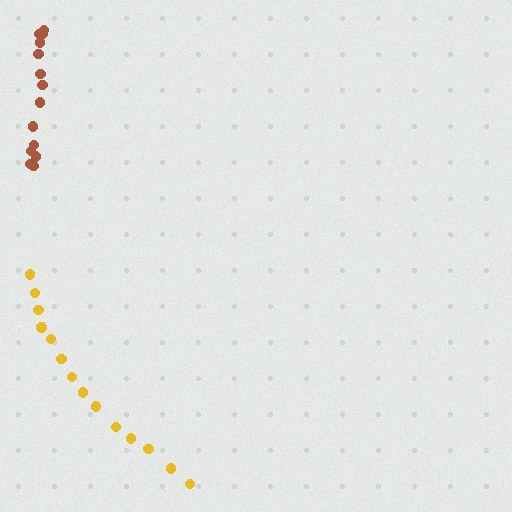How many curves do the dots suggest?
There are 2 distinct paths.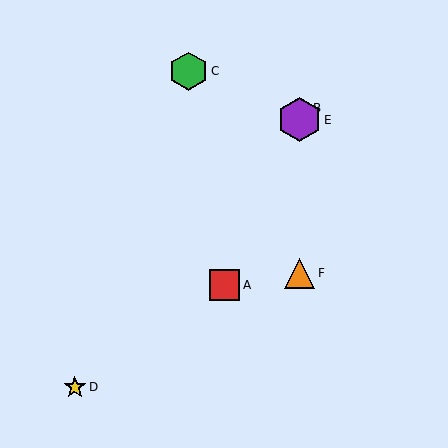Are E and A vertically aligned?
No, E is at x≈300 and A is at x≈225.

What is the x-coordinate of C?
Object C is at x≈188.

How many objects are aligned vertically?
3 objects (B, E, F) are aligned vertically.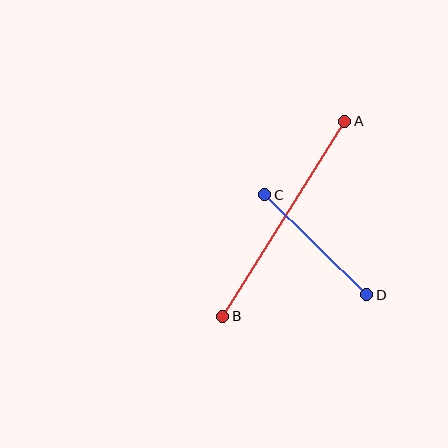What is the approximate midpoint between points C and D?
The midpoint is at approximately (316, 245) pixels.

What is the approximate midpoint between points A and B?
The midpoint is at approximately (284, 219) pixels.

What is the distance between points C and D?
The distance is approximately 143 pixels.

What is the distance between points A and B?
The distance is approximately 230 pixels.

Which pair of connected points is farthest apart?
Points A and B are farthest apart.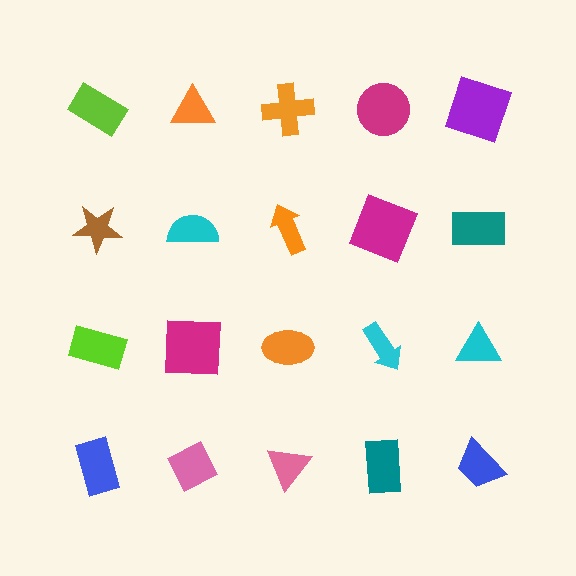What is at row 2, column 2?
A cyan semicircle.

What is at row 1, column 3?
An orange cross.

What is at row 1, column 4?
A magenta circle.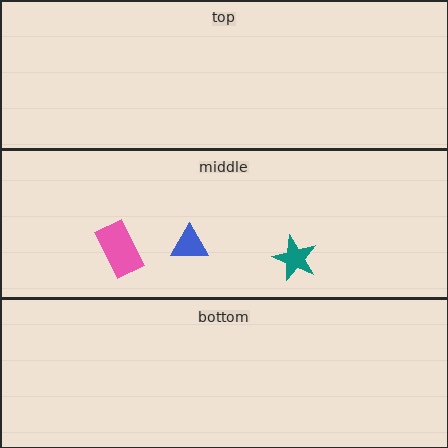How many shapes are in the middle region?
3.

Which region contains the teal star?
The middle region.